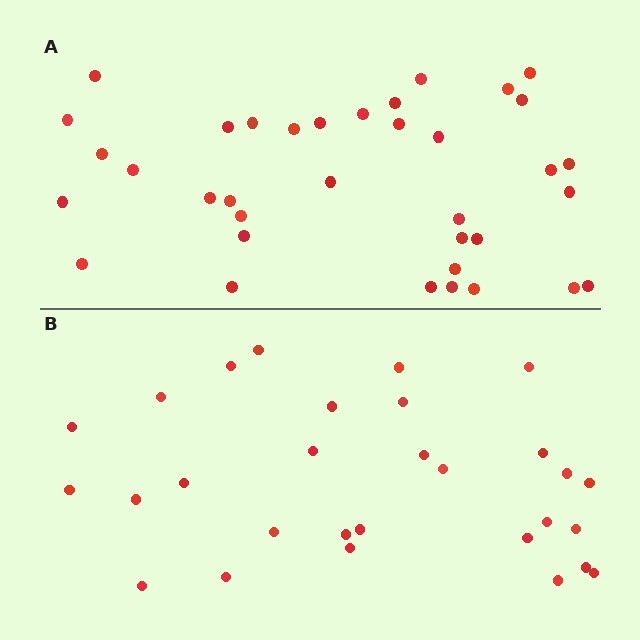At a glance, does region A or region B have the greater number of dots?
Region A (the top region) has more dots.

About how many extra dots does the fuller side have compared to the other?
Region A has roughly 8 or so more dots than region B.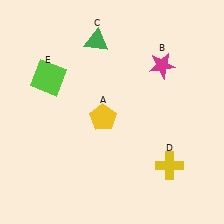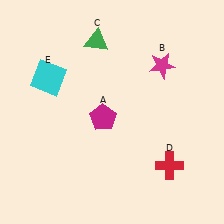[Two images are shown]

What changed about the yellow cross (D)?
In Image 1, D is yellow. In Image 2, it changed to red.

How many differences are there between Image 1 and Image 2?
There are 3 differences between the two images.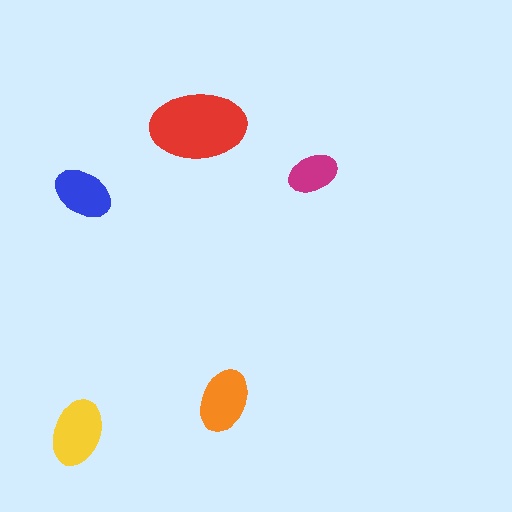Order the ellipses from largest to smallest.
the red one, the yellow one, the orange one, the blue one, the magenta one.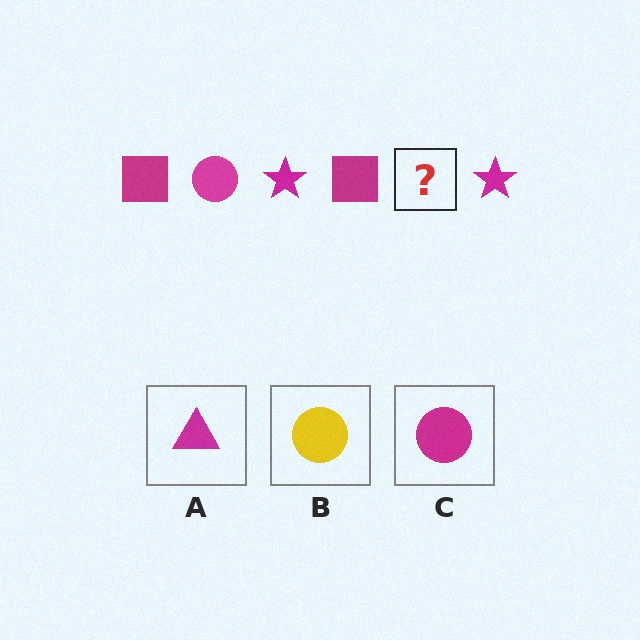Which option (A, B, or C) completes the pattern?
C.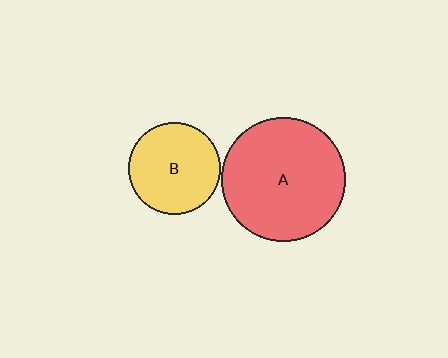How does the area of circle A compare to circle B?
Approximately 1.8 times.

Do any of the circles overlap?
No, none of the circles overlap.